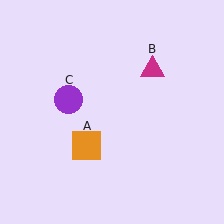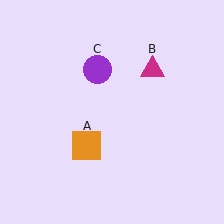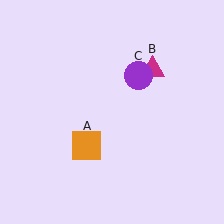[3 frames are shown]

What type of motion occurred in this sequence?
The purple circle (object C) rotated clockwise around the center of the scene.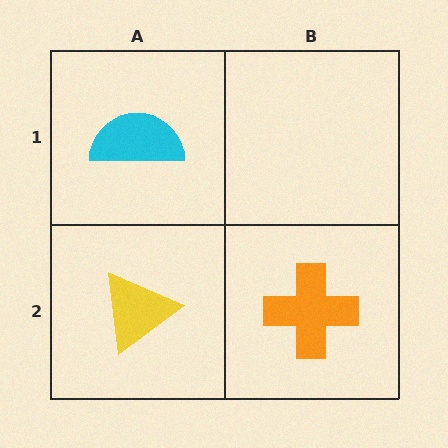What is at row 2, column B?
An orange cross.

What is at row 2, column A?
A yellow triangle.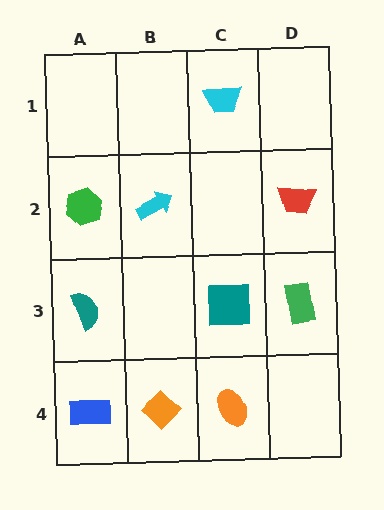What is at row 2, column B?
A cyan arrow.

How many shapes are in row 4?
3 shapes.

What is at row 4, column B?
An orange diamond.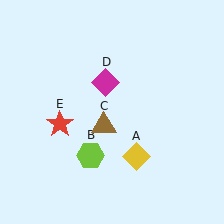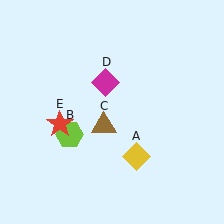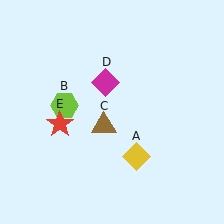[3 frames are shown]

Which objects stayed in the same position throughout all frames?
Yellow diamond (object A) and brown triangle (object C) and magenta diamond (object D) and red star (object E) remained stationary.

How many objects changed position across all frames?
1 object changed position: lime hexagon (object B).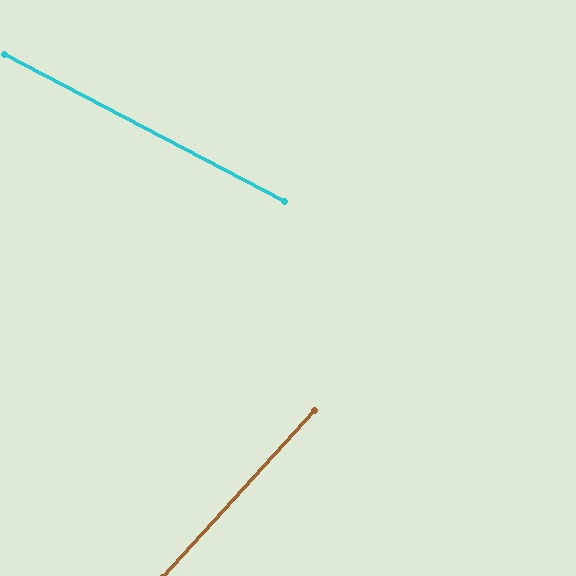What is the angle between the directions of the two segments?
Approximately 75 degrees.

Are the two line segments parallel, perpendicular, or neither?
Neither parallel nor perpendicular — they differ by about 75°.